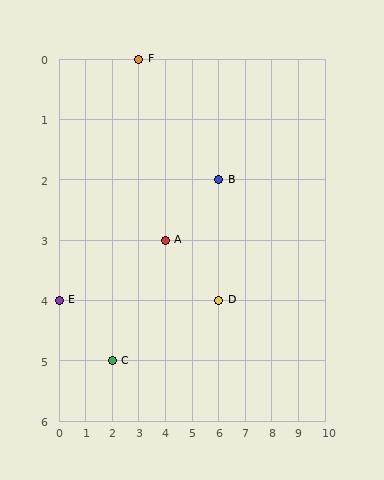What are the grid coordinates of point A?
Point A is at grid coordinates (4, 3).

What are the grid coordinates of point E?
Point E is at grid coordinates (0, 4).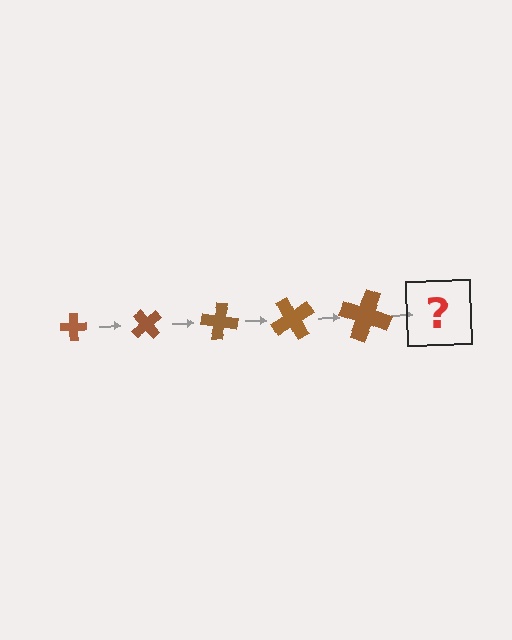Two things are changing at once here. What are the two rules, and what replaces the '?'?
The two rules are that the cross grows larger each step and it rotates 50 degrees each step. The '?' should be a cross, larger than the previous one and rotated 250 degrees from the start.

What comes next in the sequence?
The next element should be a cross, larger than the previous one and rotated 250 degrees from the start.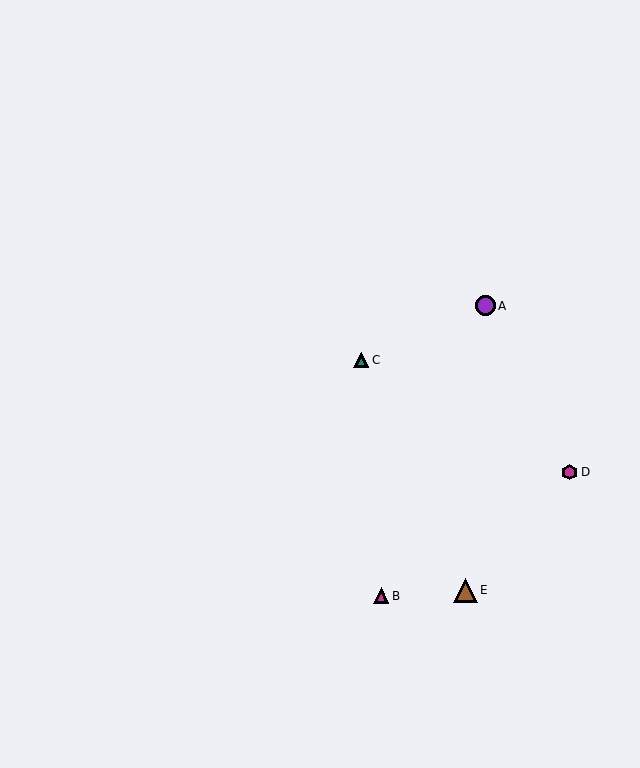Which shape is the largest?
The brown triangle (labeled E) is the largest.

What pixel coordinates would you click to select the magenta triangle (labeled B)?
Click at (381, 596) to select the magenta triangle B.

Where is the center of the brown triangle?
The center of the brown triangle is at (465, 590).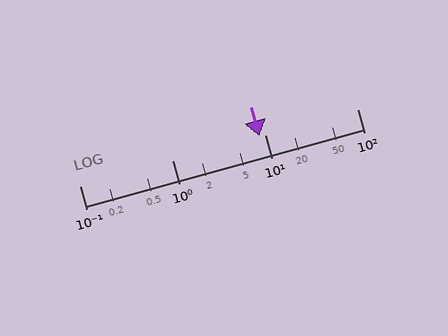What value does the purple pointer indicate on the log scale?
The pointer indicates approximately 8.7.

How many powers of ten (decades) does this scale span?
The scale spans 3 decades, from 0.1 to 100.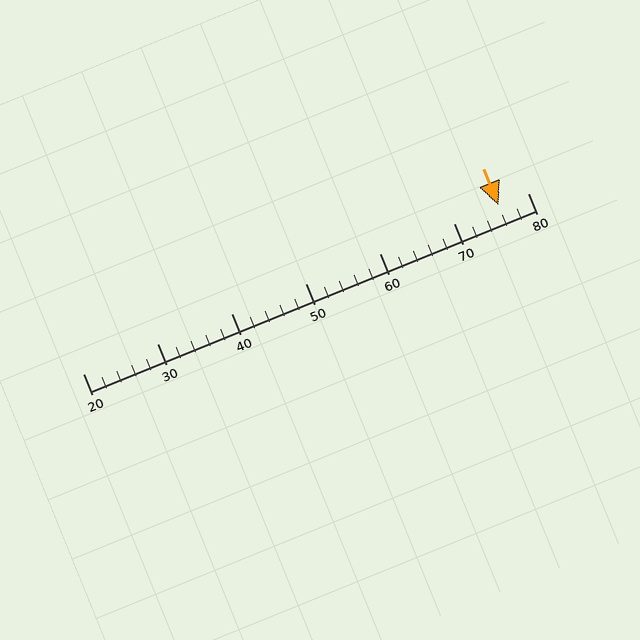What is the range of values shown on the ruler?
The ruler shows values from 20 to 80.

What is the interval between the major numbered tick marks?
The major tick marks are spaced 10 units apart.